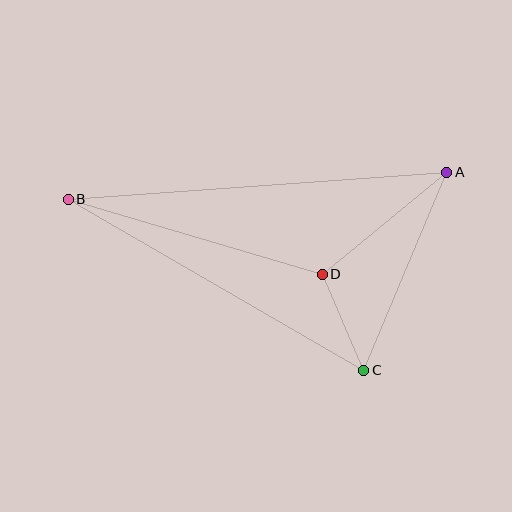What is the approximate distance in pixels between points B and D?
The distance between B and D is approximately 265 pixels.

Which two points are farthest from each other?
Points A and B are farthest from each other.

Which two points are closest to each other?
Points C and D are closest to each other.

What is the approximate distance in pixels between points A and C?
The distance between A and C is approximately 214 pixels.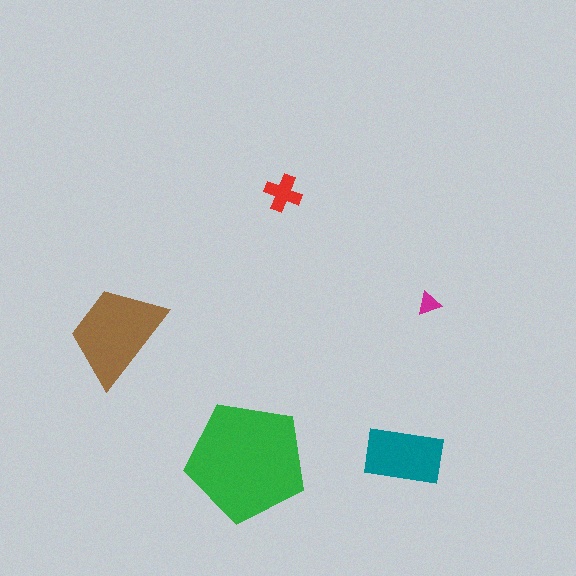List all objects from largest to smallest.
The green pentagon, the brown trapezoid, the teal rectangle, the red cross, the magenta triangle.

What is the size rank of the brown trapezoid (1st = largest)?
2nd.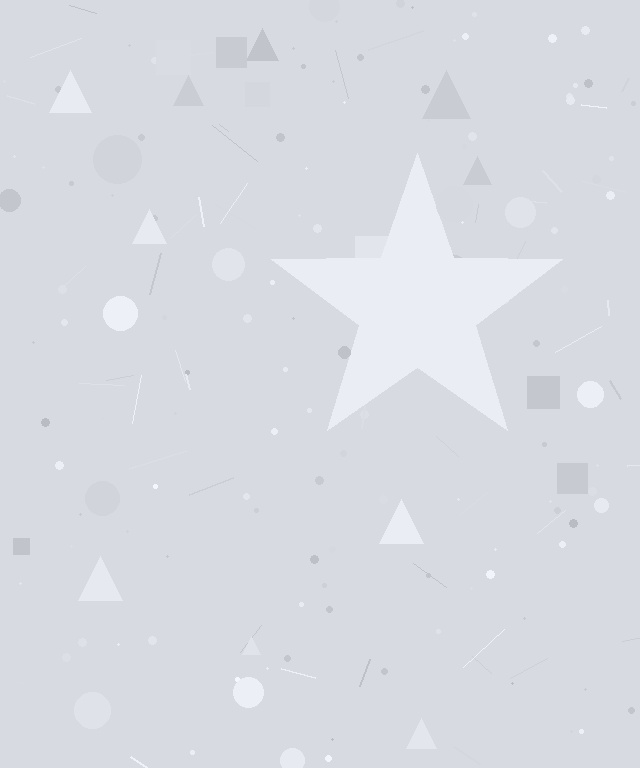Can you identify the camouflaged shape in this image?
The camouflaged shape is a star.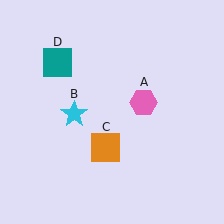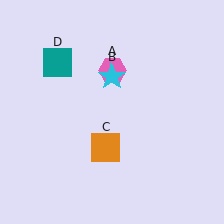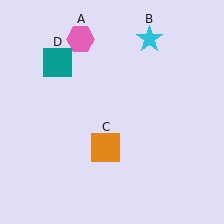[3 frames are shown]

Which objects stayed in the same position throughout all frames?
Orange square (object C) and teal square (object D) remained stationary.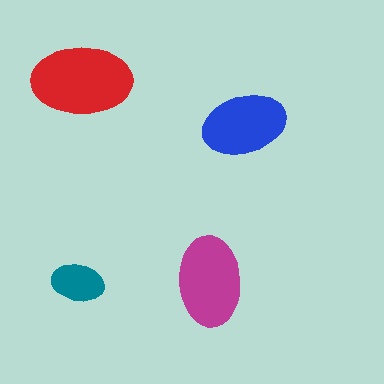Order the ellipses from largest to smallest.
the red one, the magenta one, the blue one, the teal one.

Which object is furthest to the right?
The blue ellipse is rightmost.